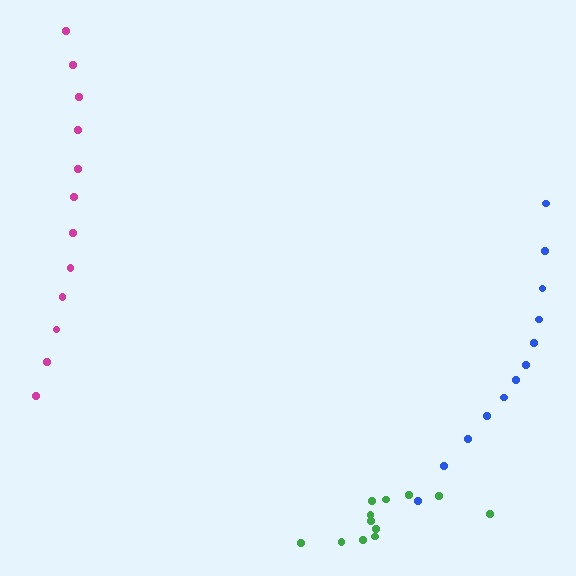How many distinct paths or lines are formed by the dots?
There are 3 distinct paths.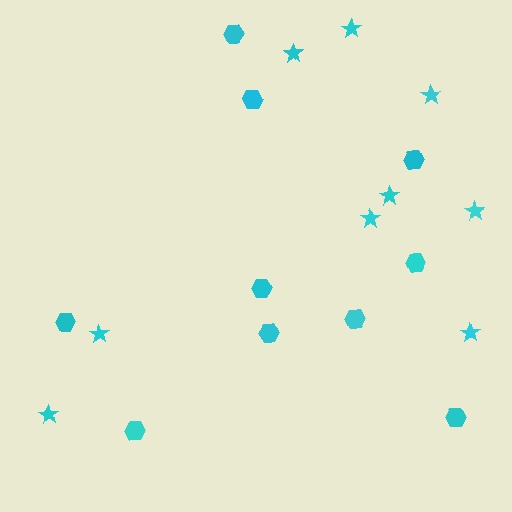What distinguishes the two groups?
There are 2 groups: one group of stars (9) and one group of hexagons (10).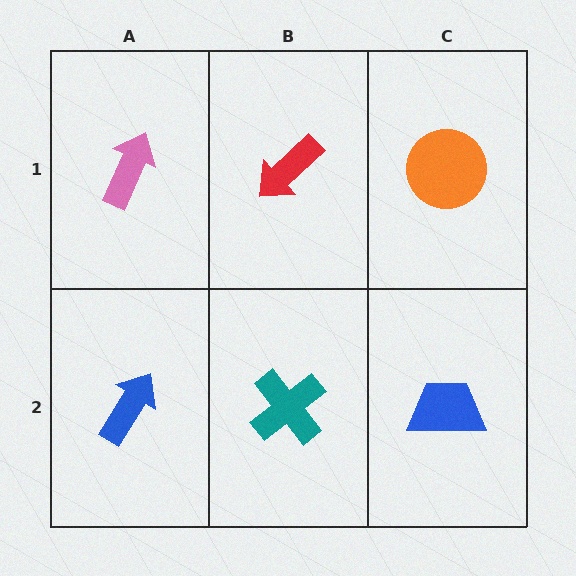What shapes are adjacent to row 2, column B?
A red arrow (row 1, column B), a blue arrow (row 2, column A), a blue trapezoid (row 2, column C).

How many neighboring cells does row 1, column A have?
2.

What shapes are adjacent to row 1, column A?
A blue arrow (row 2, column A), a red arrow (row 1, column B).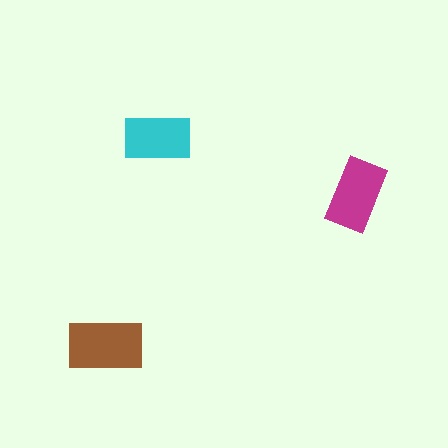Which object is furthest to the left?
The brown rectangle is leftmost.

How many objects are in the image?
There are 3 objects in the image.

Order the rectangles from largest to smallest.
the brown one, the magenta one, the cyan one.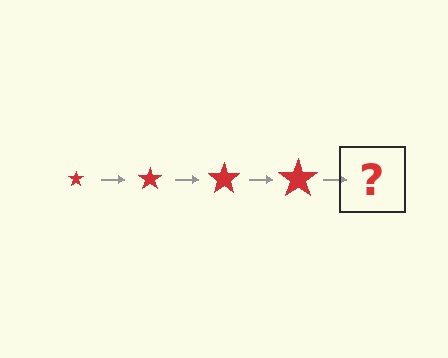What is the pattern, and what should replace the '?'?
The pattern is that the star gets progressively larger each step. The '?' should be a red star, larger than the previous one.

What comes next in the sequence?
The next element should be a red star, larger than the previous one.